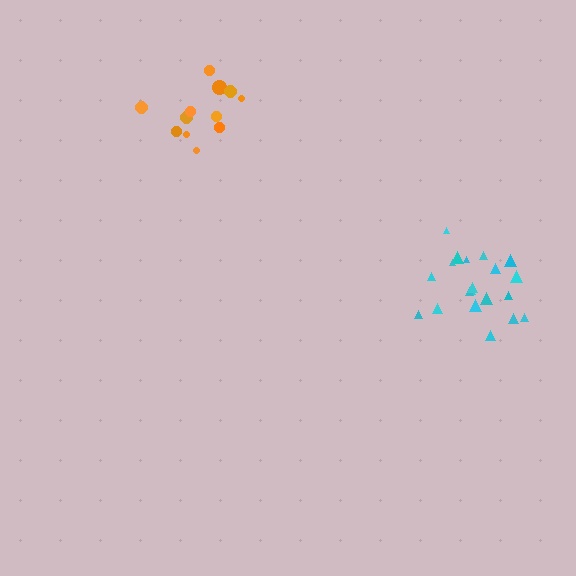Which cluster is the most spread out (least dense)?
Orange.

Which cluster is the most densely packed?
Cyan.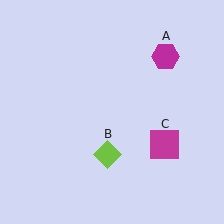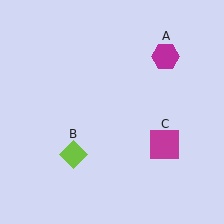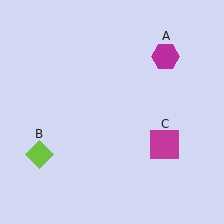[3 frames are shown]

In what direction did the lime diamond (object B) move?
The lime diamond (object B) moved left.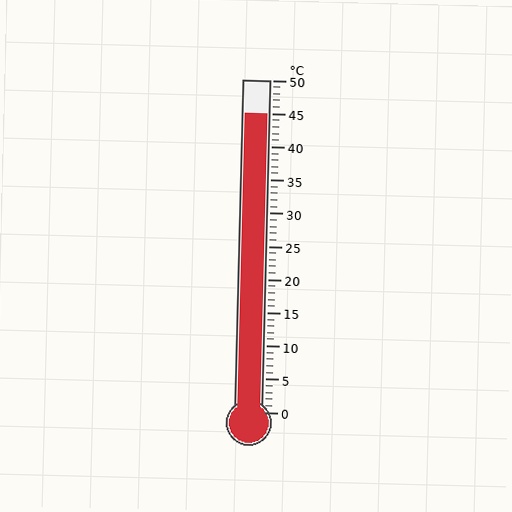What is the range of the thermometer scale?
The thermometer scale ranges from 0°C to 50°C.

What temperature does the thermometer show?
The thermometer shows approximately 45°C.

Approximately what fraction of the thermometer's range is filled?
The thermometer is filled to approximately 90% of its range.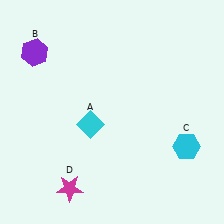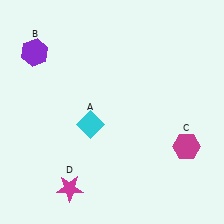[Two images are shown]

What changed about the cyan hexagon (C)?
In Image 1, C is cyan. In Image 2, it changed to magenta.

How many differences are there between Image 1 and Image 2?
There is 1 difference between the two images.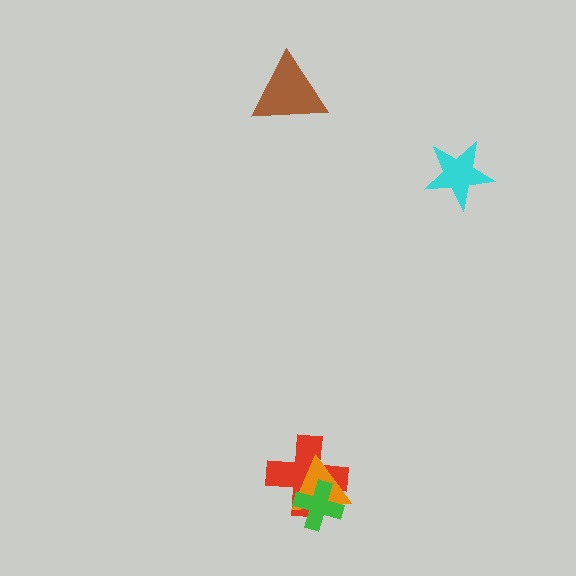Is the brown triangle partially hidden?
No, no other shape covers it.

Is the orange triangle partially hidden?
Yes, it is partially covered by another shape.